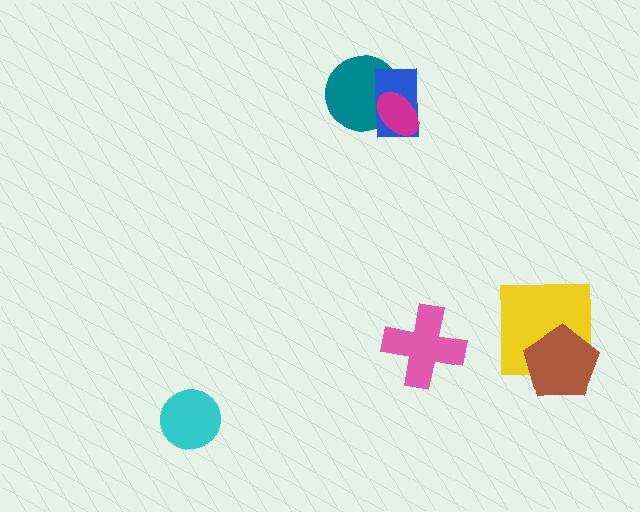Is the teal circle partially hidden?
Yes, it is partially covered by another shape.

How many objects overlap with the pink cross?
0 objects overlap with the pink cross.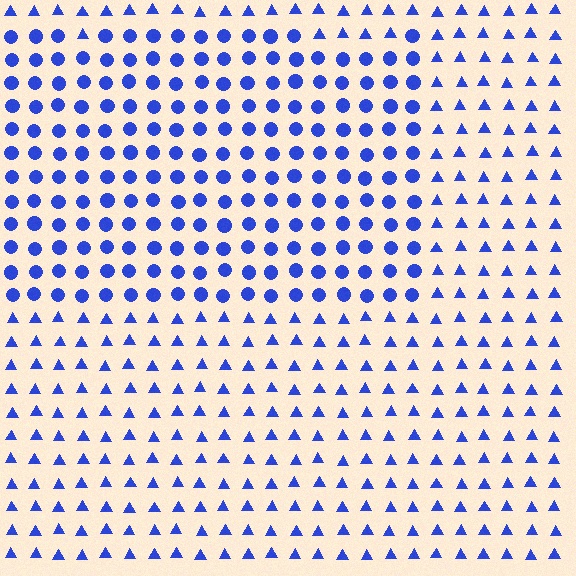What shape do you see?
I see a rectangle.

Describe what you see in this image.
The image is filled with small blue elements arranged in a uniform grid. A rectangle-shaped region contains circles, while the surrounding area contains triangles. The boundary is defined purely by the change in element shape.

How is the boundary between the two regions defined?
The boundary is defined by a change in element shape: circles inside vs. triangles outside. All elements share the same color and spacing.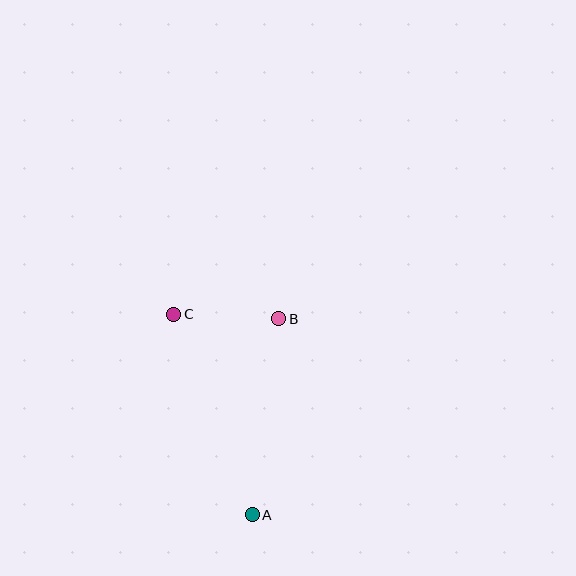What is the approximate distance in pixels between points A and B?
The distance between A and B is approximately 198 pixels.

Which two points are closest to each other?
Points B and C are closest to each other.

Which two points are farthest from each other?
Points A and C are farthest from each other.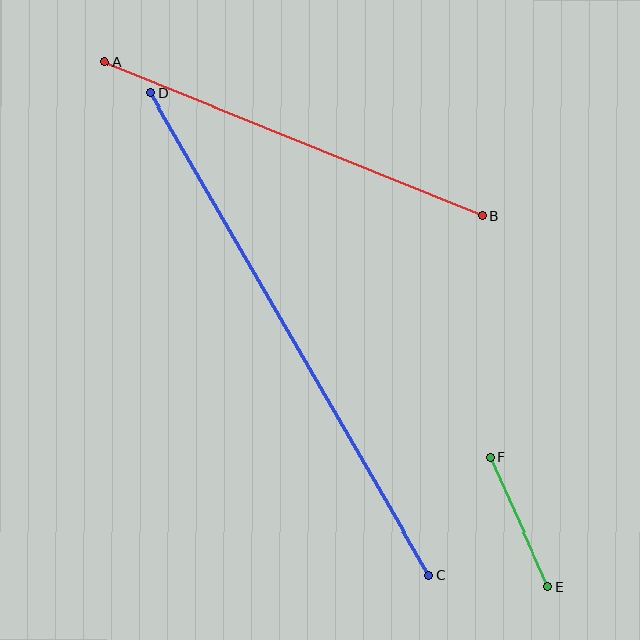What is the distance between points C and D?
The distance is approximately 558 pixels.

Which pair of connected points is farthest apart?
Points C and D are farthest apart.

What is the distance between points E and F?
The distance is approximately 141 pixels.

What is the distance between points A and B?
The distance is approximately 409 pixels.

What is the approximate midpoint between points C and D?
The midpoint is at approximately (290, 334) pixels.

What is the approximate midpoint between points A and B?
The midpoint is at approximately (293, 139) pixels.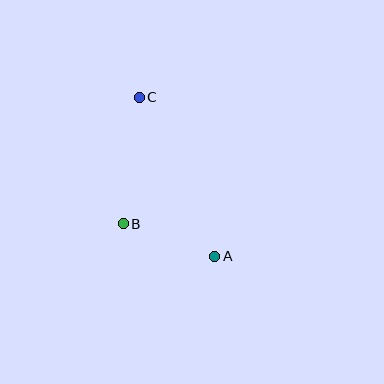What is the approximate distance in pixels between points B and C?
The distance between B and C is approximately 127 pixels.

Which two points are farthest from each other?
Points A and C are farthest from each other.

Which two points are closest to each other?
Points A and B are closest to each other.